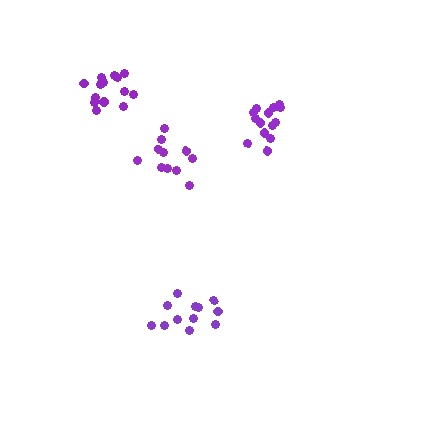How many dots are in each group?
Group 1: 14 dots, Group 2: 12 dots, Group 3: 12 dots, Group 4: 14 dots (52 total).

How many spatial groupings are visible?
There are 4 spatial groupings.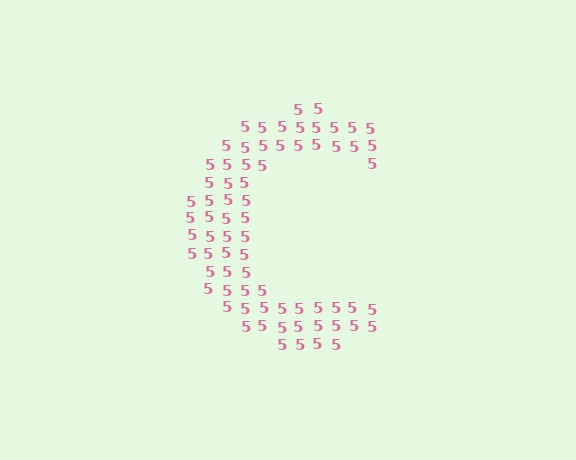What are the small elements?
The small elements are digit 5's.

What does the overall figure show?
The overall figure shows the letter C.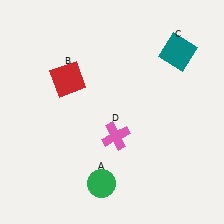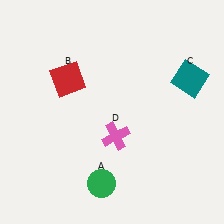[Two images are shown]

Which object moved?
The teal square (C) moved down.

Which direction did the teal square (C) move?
The teal square (C) moved down.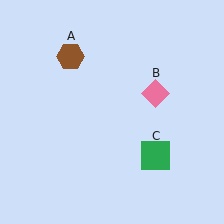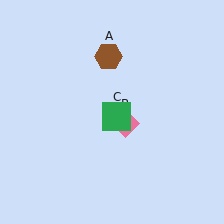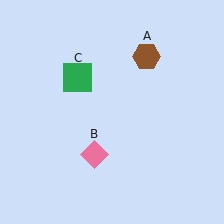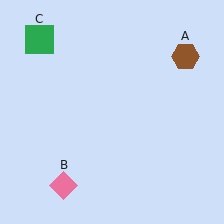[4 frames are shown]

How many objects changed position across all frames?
3 objects changed position: brown hexagon (object A), pink diamond (object B), green square (object C).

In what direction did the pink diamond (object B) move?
The pink diamond (object B) moved down and to the left.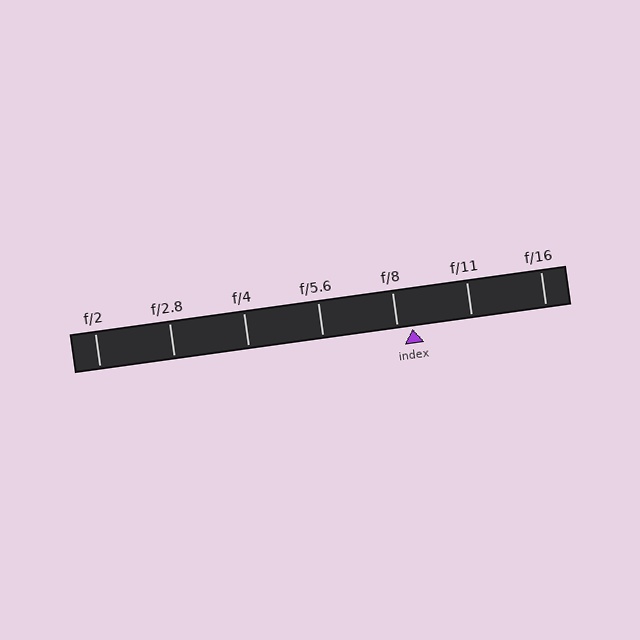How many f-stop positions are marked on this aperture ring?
There are 7 f-stop positions marked.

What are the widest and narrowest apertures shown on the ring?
The widest aperture shown is f/2 and the narrowest is f/16.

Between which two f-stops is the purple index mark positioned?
The index mark is between f/8 and f/11.